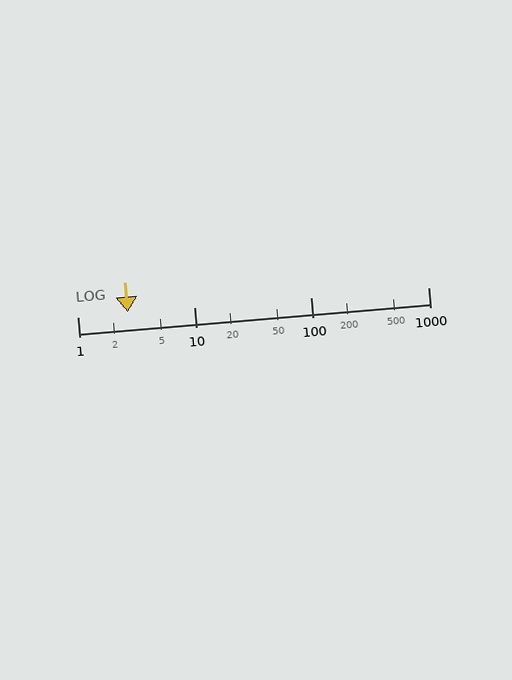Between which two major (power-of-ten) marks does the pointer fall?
The pointer is between 1 and 10.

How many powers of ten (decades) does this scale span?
The scale spans 3 decades, from 1 to 1000.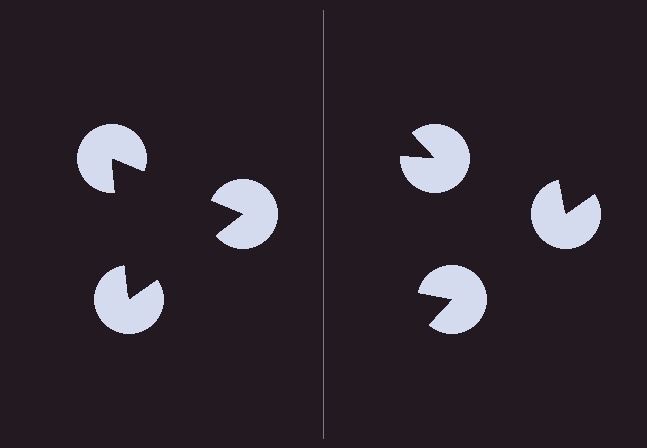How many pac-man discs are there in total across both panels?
6 — 3 on each side.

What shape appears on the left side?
An illusory triangle.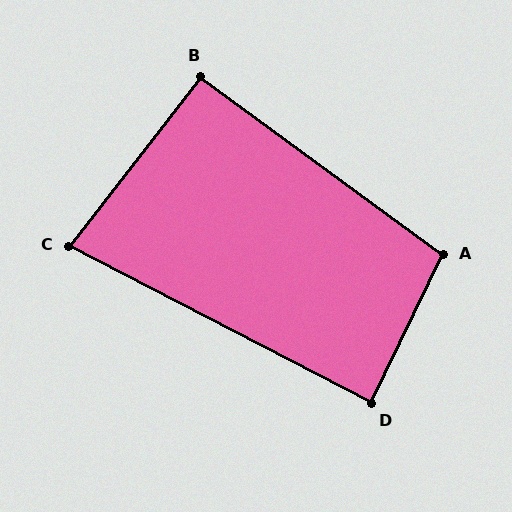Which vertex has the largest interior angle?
A, at approximately 100 degrees.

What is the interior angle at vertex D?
Approximately 88 degrees (approximately right).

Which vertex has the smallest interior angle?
C, at approximately 80 degrees.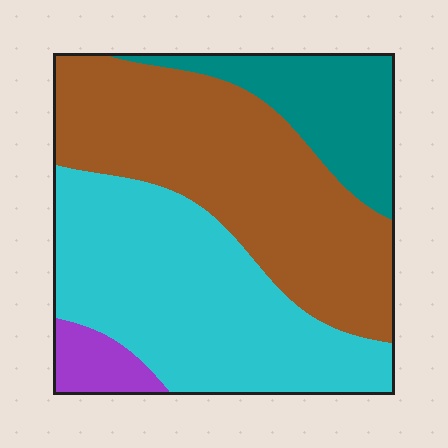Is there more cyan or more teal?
Cyan.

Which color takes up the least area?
Purple, at roughly 5%.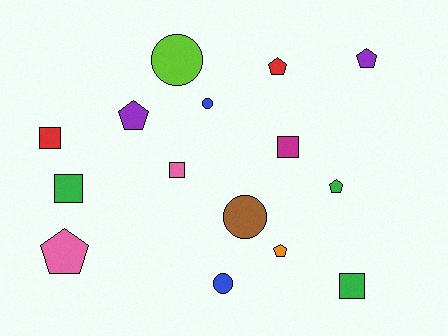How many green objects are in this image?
There are 3 green objects.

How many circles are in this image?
There are 4 circles.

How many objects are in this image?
There are 15 objects.